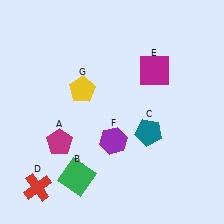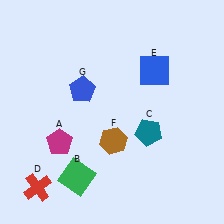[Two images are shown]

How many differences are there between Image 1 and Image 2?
There are 3 differences between the two images.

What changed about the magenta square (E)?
In Image 1, E is magenta. In Image 2, it changed to blue.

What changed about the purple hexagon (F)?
In Image 1, F is purple. In Image 2, it changed to brown.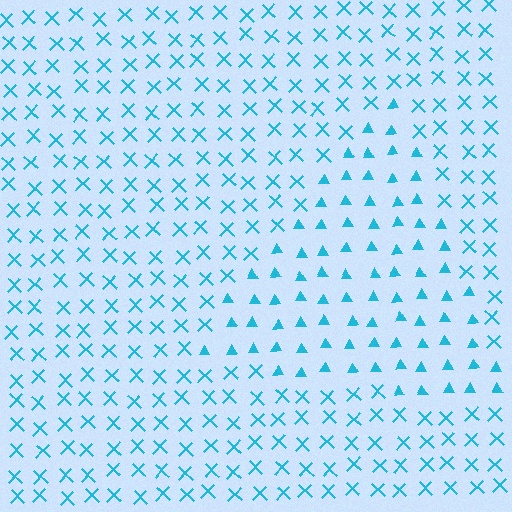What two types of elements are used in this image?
The image uses triangles inside the triangle region and X marks outside it.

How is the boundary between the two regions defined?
The boundary is defined by a change in element shape: triangles inside vs. X marks outside. All elements share the same color and spacing.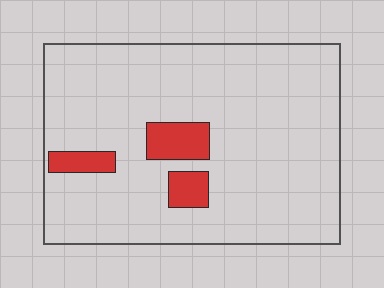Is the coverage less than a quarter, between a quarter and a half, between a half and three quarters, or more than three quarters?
Less than a quarter.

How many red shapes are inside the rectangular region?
3.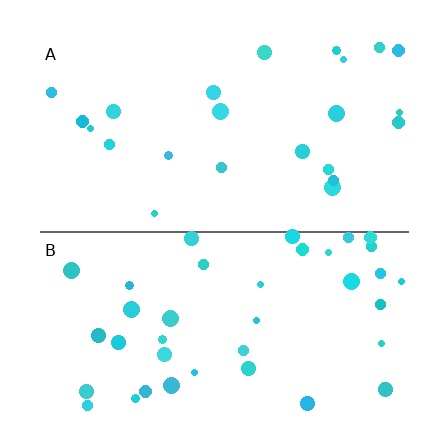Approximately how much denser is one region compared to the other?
Approximately 1.7× — region B over region A.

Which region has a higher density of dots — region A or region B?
B (the bottom).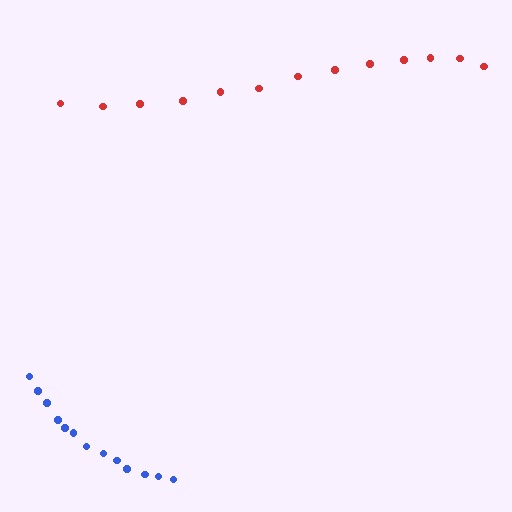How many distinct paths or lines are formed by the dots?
There are 2 distinct paths.